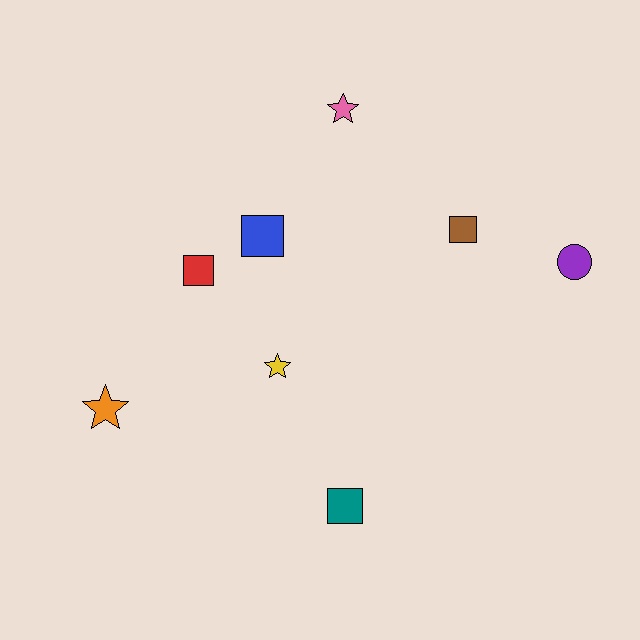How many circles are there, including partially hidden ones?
There is 1 circle.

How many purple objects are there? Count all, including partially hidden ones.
There is 1 purple object.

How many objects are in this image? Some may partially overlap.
There are 8 objects.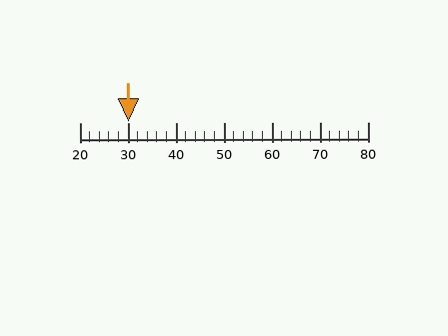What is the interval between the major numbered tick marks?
The major tick marks are spaced 10 units apart.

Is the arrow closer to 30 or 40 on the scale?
The arrow is closer to 30.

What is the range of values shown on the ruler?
The ruler shows values from 20 to 80.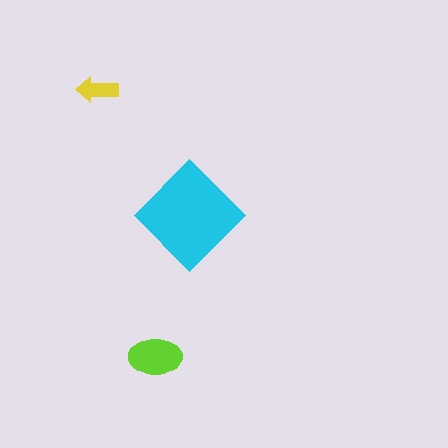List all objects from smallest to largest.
The yellow arrow, the lime ellipse, the cyan diamond.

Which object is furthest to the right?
The cyan diamond is rightmost.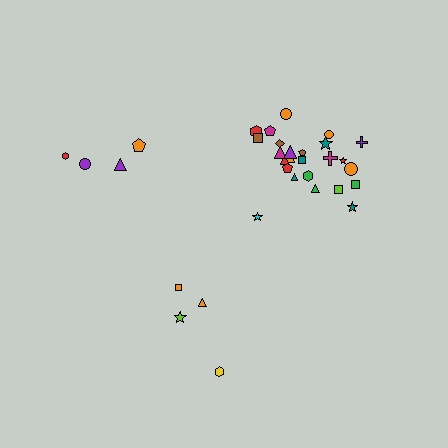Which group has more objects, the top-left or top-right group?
The top-right group.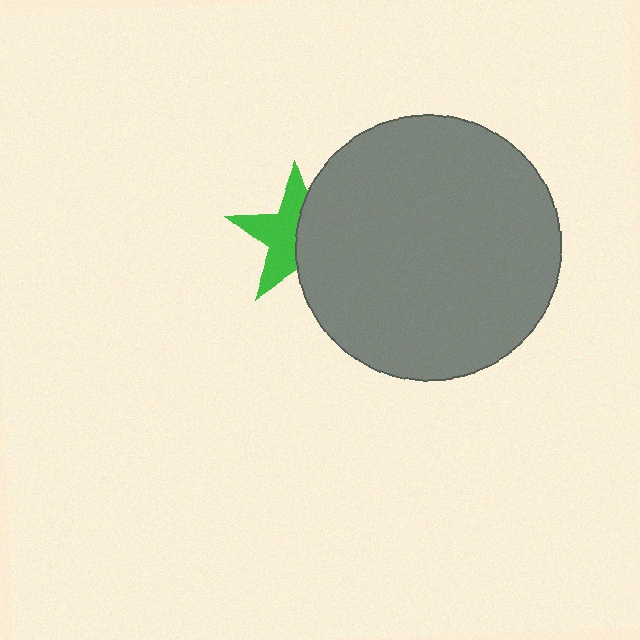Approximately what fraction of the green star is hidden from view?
Roughly 47% of the green star is hidden behind the gray circle.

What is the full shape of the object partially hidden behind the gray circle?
The partially hidden object is a green star.